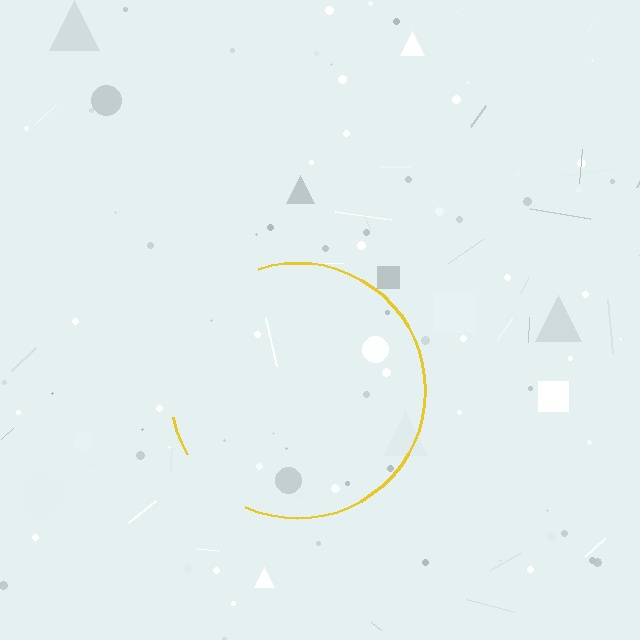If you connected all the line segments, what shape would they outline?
They would outline a circle.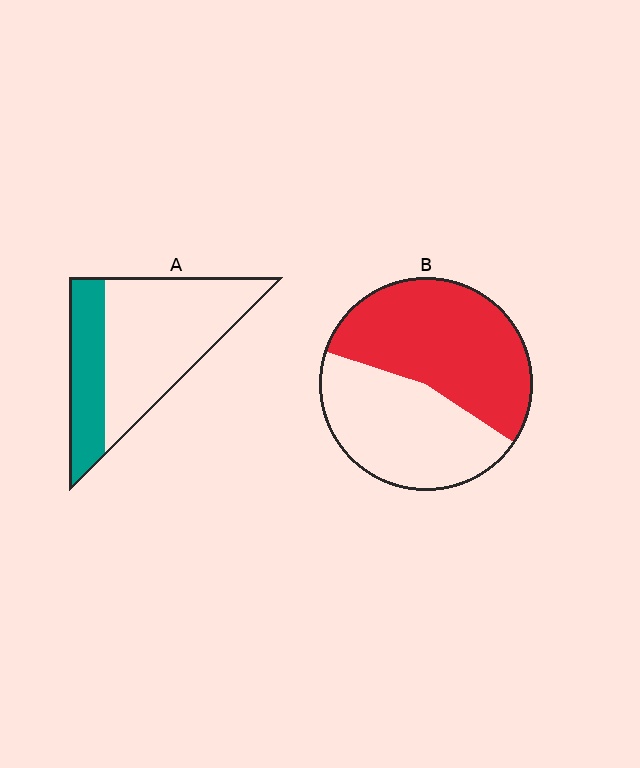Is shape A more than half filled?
No.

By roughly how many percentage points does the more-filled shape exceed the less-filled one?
By roughly 25 percentage points (B over A).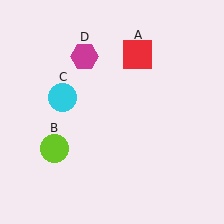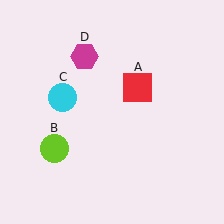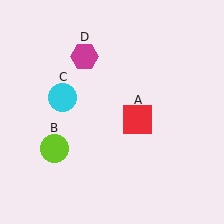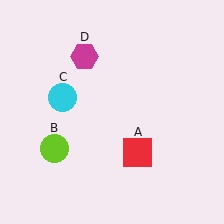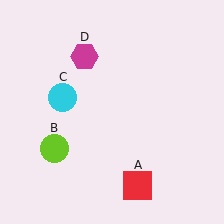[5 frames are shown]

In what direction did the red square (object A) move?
The red square (object A) moved down.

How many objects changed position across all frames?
1 object changed position: red square (object A).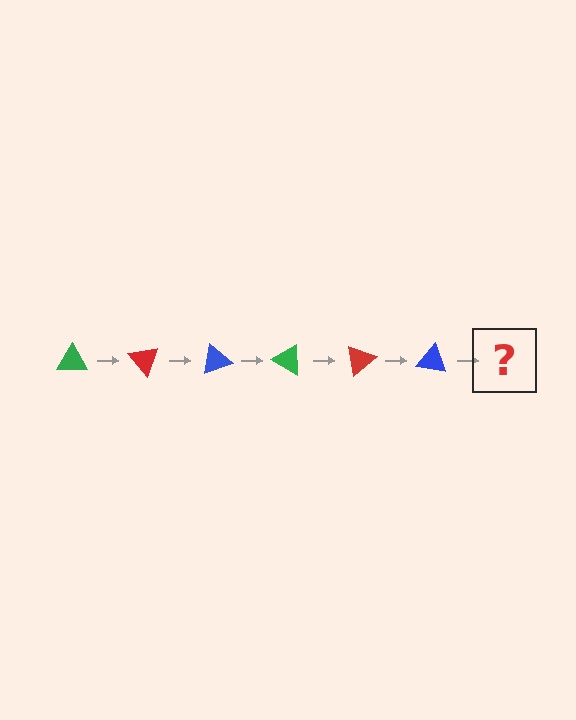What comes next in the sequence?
The next element should be a green triangle, rotated 300 degrees from the start.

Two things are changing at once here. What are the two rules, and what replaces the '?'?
The two rules are that it rotates 50 degrees each step and the color cycles through green, red, and blue. The '?' should be a green triangle, rotated 300 degrees from the start.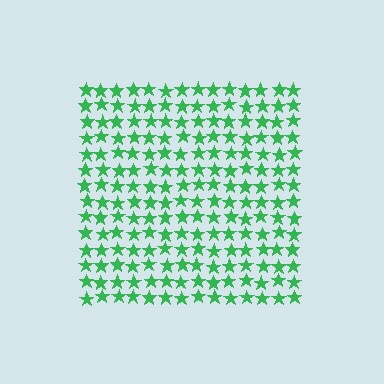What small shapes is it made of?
It is made of small stars.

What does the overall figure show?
The overall figure shows a square.